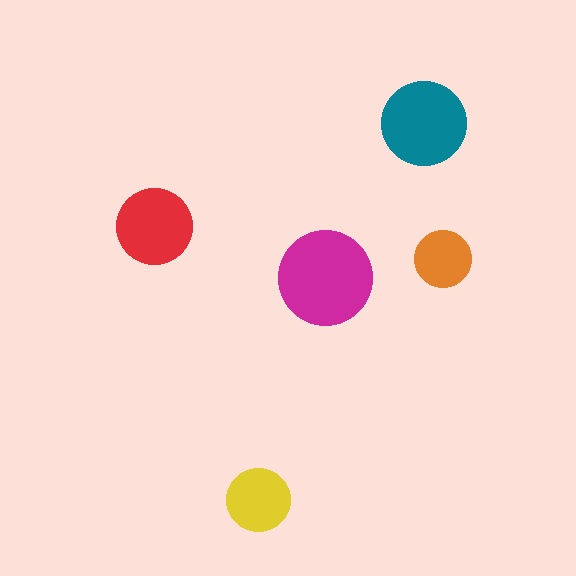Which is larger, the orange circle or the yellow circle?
The yellow one.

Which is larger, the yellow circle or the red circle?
The red one.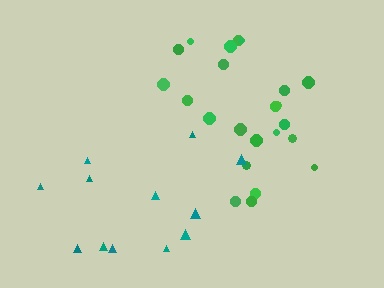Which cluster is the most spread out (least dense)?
Teal.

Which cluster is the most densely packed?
Green.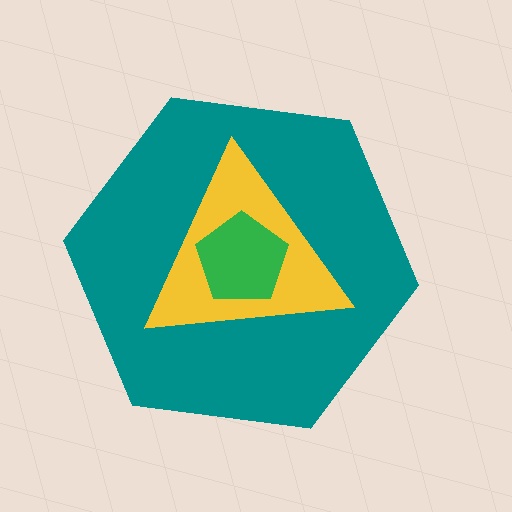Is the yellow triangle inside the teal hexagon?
Yes.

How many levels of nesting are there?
3.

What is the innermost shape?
The green pentagon.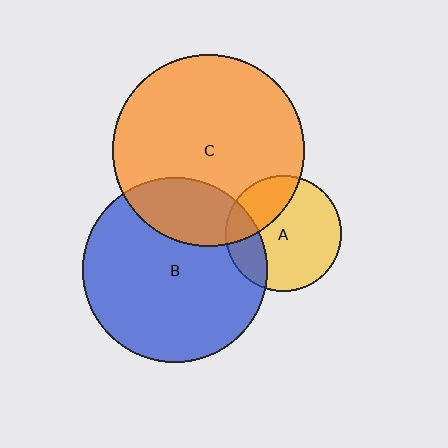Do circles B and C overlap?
Yes.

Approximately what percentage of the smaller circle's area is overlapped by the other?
Approximately 25%.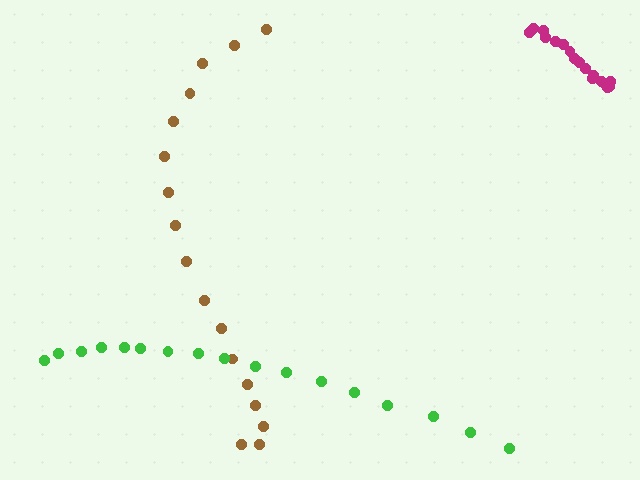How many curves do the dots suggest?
There are 3 distinct paths.